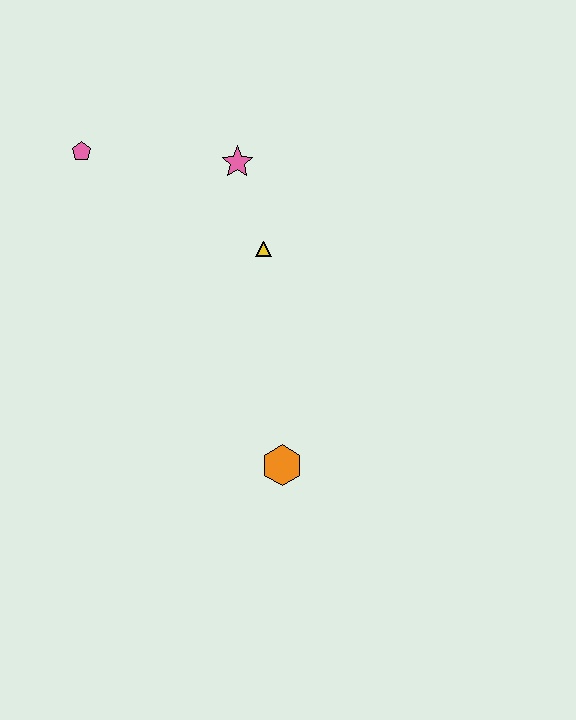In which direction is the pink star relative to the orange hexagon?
The pink star is above the orange hexagon.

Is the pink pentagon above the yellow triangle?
Yes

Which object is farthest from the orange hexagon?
The pink pentagon is farthest from the orange hexagon.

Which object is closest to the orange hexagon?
The yellow triangle is closest to the orange hexagon.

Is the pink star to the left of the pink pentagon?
No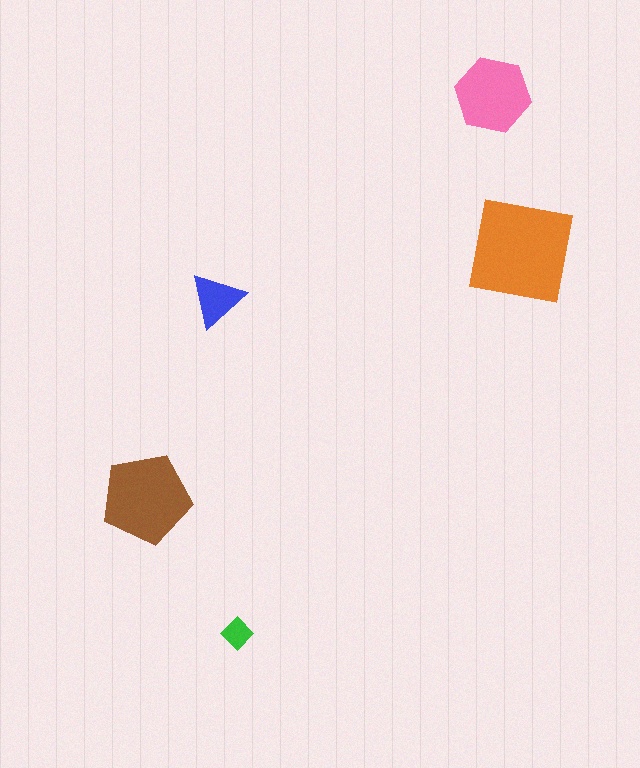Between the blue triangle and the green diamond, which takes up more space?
The blue triangle.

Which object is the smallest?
The green diamond.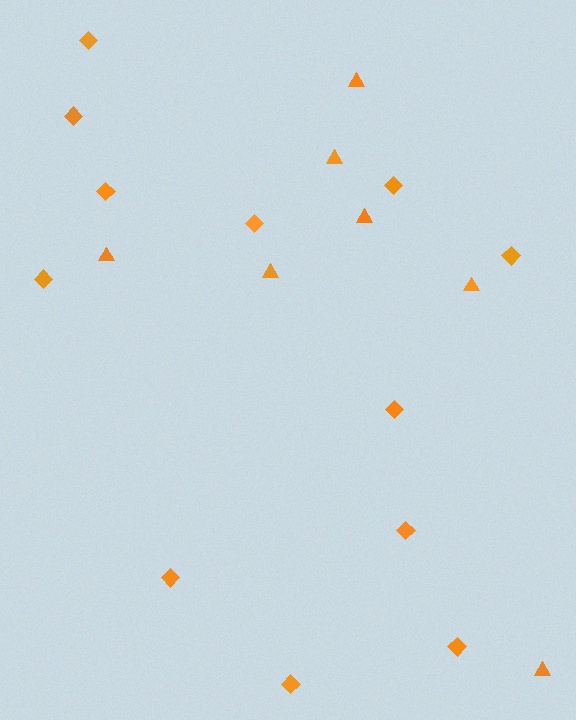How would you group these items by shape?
There are 2 groups: one group of diamonds (12) and one group of triangles (7).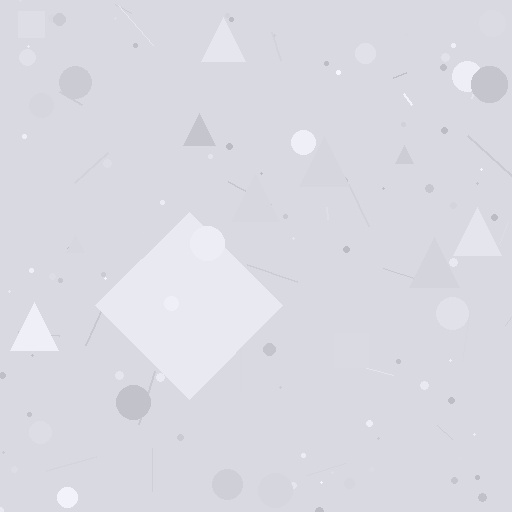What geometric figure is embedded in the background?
A diamond is embedded in the background.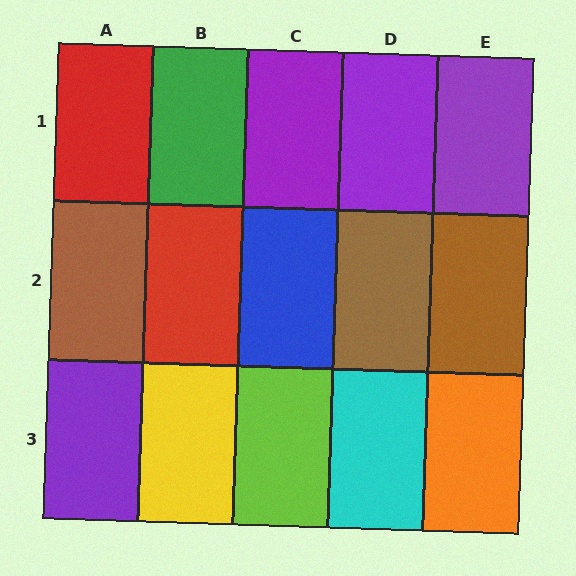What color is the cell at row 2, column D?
Brown.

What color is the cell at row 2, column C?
Blue.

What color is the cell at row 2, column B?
Red.